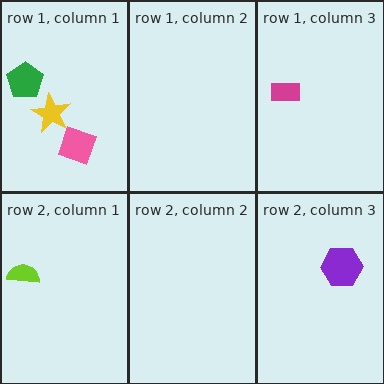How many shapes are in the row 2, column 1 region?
1.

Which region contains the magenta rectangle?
The row 1, column 3 region.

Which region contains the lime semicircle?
The row 2, column 1 region.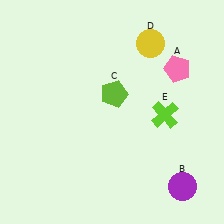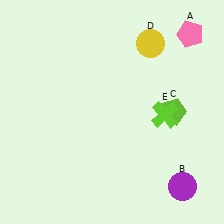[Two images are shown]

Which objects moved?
The objects that moved are: the pink pentagon (A), the lime pentagon (C).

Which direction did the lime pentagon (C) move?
The lime pentagon (C) moved right.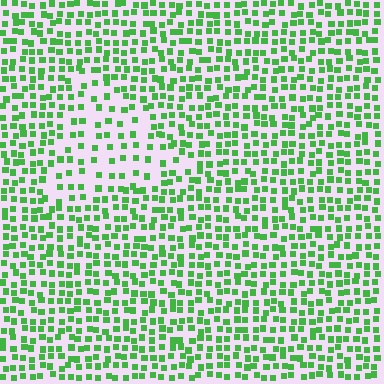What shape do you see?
I see a triangle.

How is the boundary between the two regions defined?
The boundary is defined by a change in element density (approximately 1.9x ratio). All elements are the same color, size, and shape.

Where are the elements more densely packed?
The elements are more densely packed outside the triangle boundary.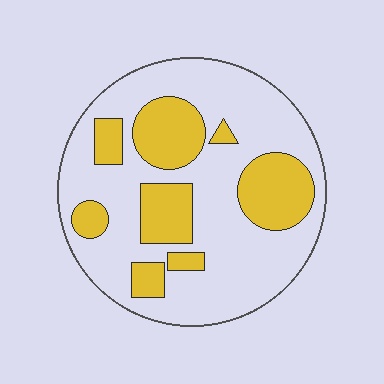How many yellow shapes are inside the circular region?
8.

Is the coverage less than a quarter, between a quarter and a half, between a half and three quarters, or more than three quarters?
Between a quarter and a half.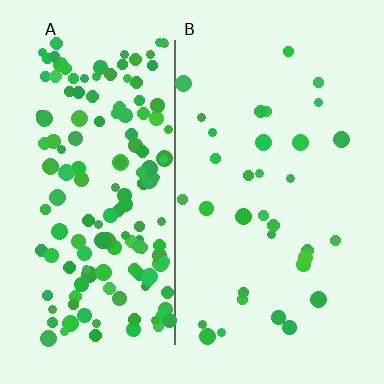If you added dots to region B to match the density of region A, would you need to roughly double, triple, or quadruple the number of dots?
Approximately quadruple.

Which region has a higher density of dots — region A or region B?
A (the left).